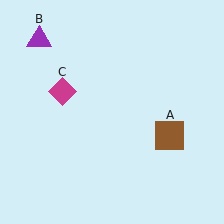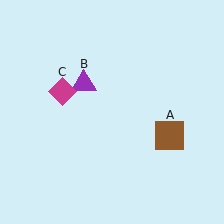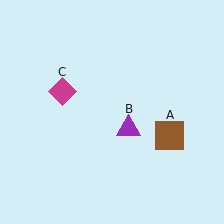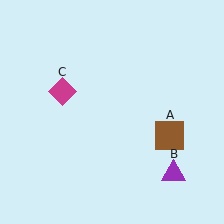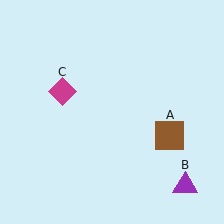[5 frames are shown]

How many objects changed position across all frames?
1 object changed position: purple triangle (object B).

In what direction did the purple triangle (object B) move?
The purple triangle (object B) moved down and to the right.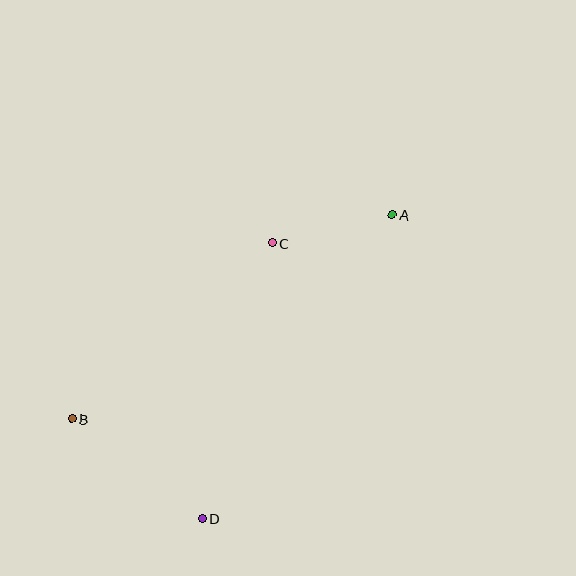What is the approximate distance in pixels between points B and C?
The distance between B and C is approximately 266 pixels.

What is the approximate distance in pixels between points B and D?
The distance between B and D is approximately 164 pixels.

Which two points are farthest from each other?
Points A and B are farthest from each other.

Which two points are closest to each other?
Points A and C are closest to each other.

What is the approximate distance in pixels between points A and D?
The distance between A and D is approximately 358 pixels.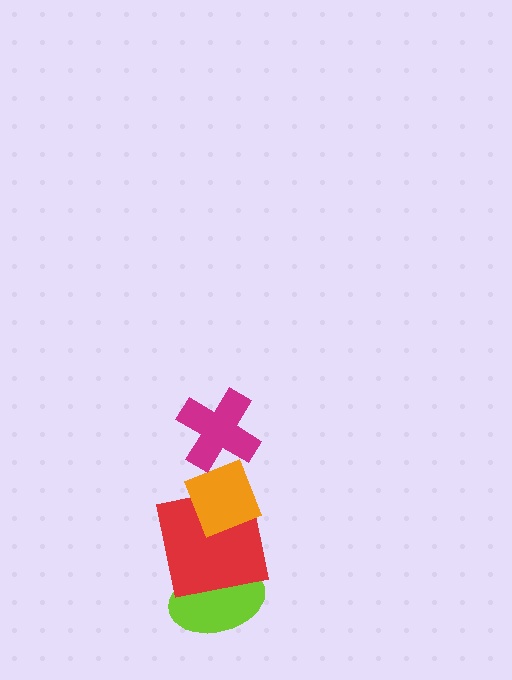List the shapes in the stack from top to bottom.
From top to bottom: the magenta cross, the orange diamond, the red square, the lime ellipse.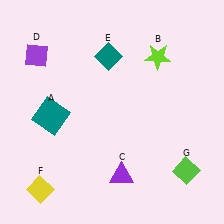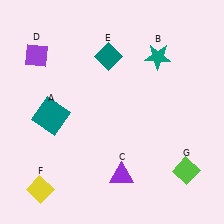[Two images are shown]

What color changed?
The star (B) changed from lime in Image 1 to teal in Image 2.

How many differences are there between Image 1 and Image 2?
There is 1 difference between the two images.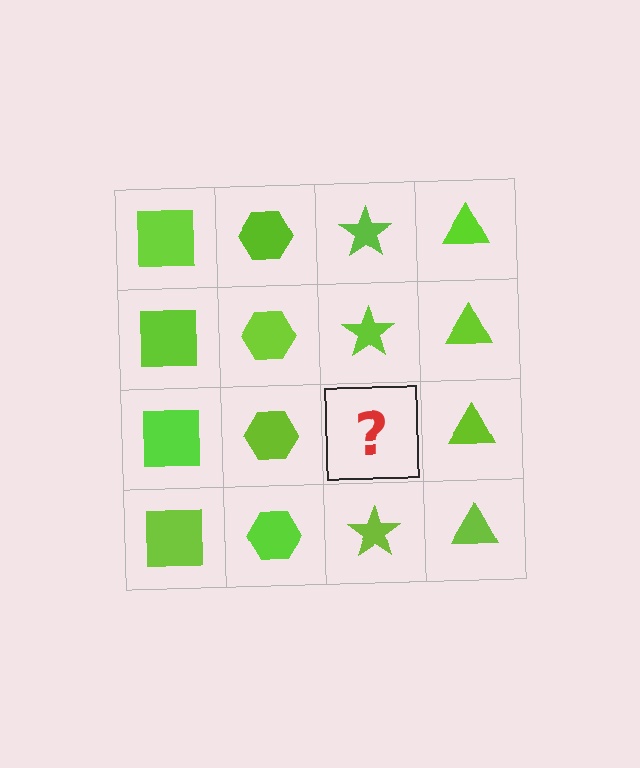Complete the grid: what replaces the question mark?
The question mark should be replaced with a lime star.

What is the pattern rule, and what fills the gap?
The rule is that each column has a consistent shape. The gap should be filled with a lime star.